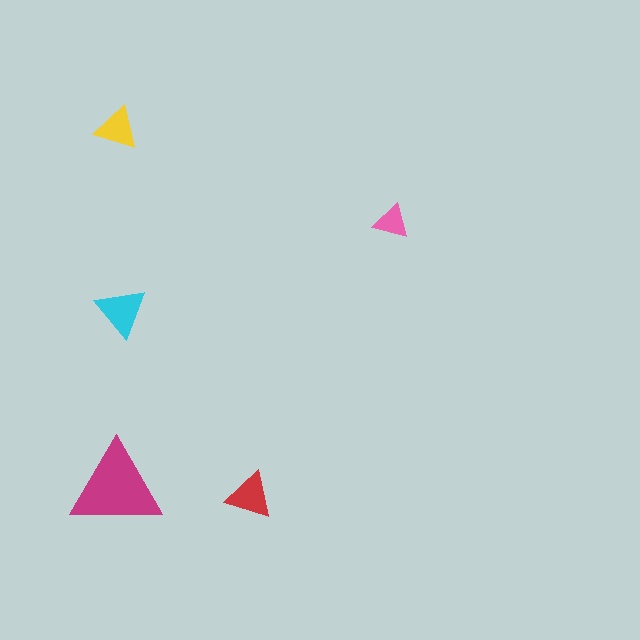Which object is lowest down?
The red triangle is bottommost.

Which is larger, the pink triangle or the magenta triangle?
The magenta one.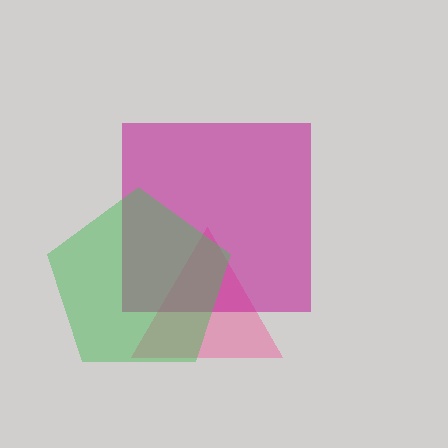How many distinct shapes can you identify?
There are 3 distinct shapes: a pink triangle, a magenta square, a green pentagon.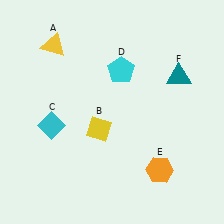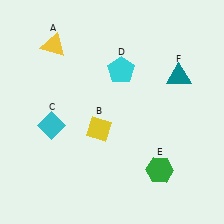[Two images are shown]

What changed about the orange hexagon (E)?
In Image 1, E is orange. In Image 2, it changed to green.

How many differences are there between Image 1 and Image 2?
There is 1 difference between the two images.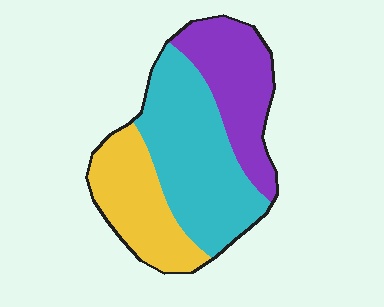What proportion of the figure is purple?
Purple takes up about one quarter (1/4) of the figure.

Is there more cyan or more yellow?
Cyan.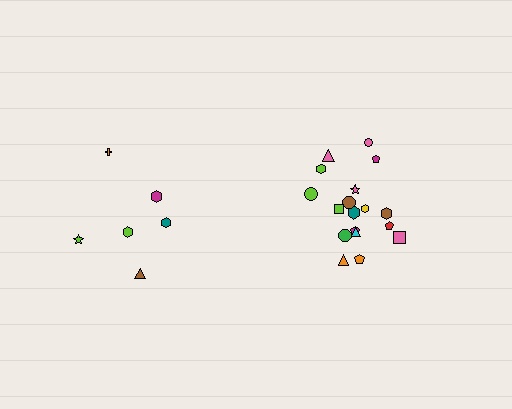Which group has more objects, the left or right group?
The right group.